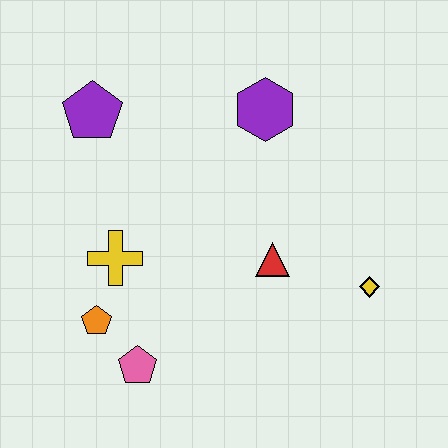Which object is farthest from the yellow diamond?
The purple pentagon is farthest from the yellow diamond.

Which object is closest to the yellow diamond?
The red triangle is closest to the yellow diamond.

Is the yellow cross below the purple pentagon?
Yes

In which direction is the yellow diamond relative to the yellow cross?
The yellow diamond is to the right of the yellow cross.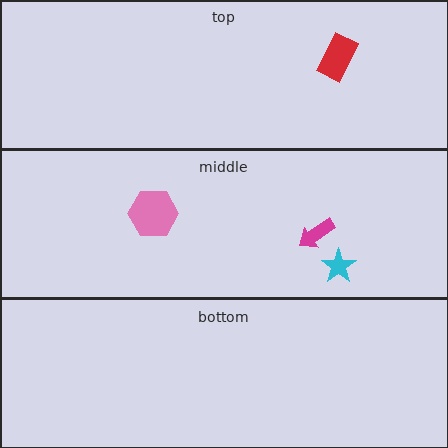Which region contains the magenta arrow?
The middle region.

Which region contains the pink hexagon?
The middle region.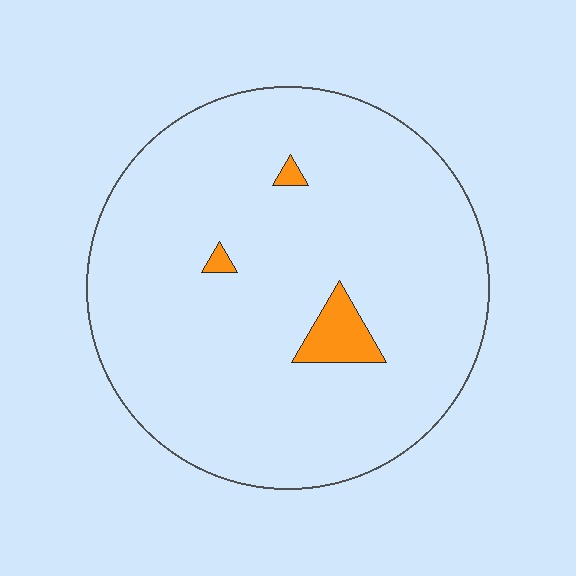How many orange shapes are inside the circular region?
3.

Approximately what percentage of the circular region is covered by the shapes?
Approximately 5%.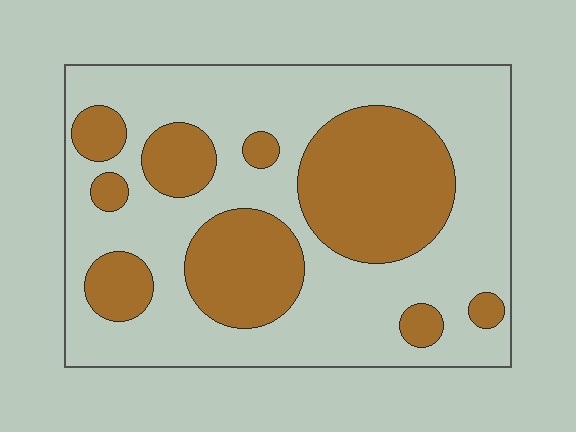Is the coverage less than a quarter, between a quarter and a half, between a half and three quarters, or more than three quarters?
Between a quarter and a half.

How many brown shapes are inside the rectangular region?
9.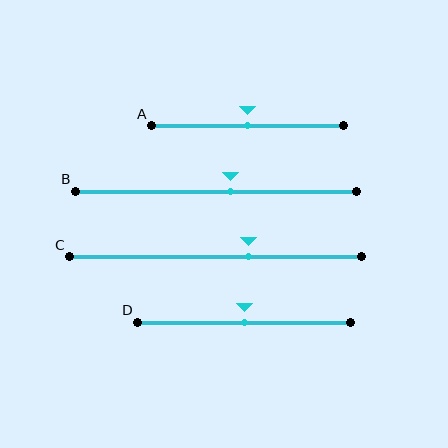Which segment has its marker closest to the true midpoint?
Segment A has its marker closest to the true midpoint.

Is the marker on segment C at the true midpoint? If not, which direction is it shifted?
No, the marker on segment C is shifted to the right by about 11% of the segment length.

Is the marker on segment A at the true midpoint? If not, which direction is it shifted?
Yes, the marker on segment A is at the true midpoint.